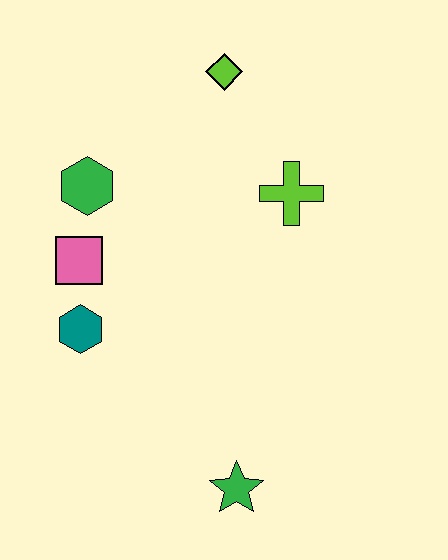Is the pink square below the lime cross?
Yes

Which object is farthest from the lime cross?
The green star is farthest from the lime cross.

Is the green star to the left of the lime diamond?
No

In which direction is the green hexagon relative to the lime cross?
The green hexagon is to the left of the lime cross.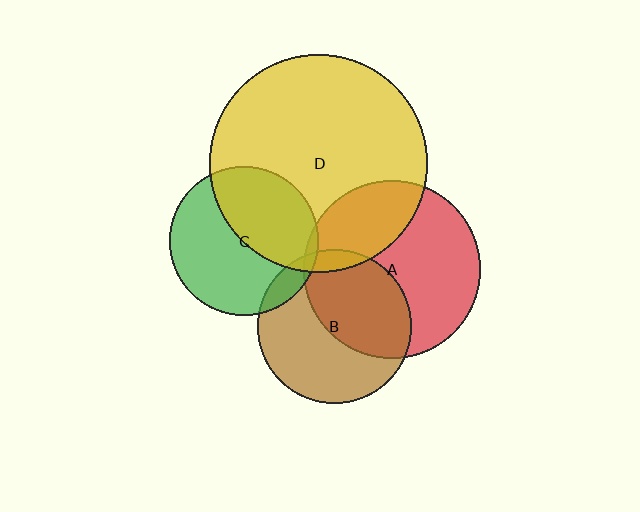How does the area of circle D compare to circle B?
Approximately 2.0 times.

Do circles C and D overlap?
Yes.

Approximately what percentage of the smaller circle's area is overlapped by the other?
Approximately 45%.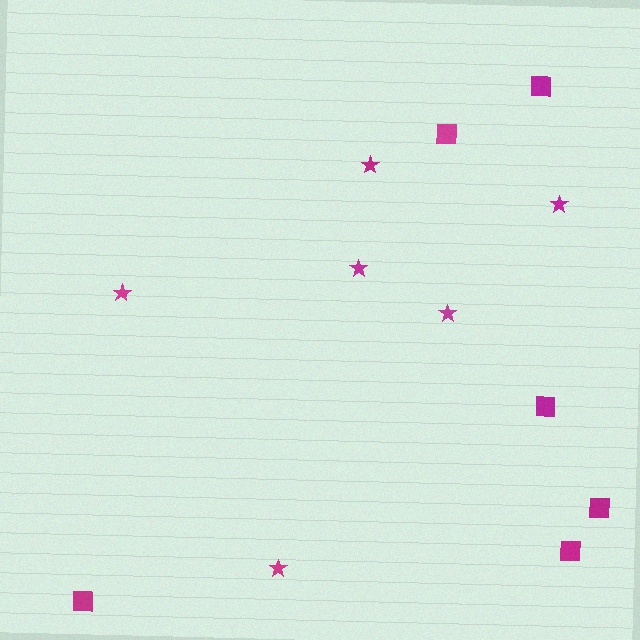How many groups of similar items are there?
There are 2 groups: one group of squares (6) and one group of stars (6).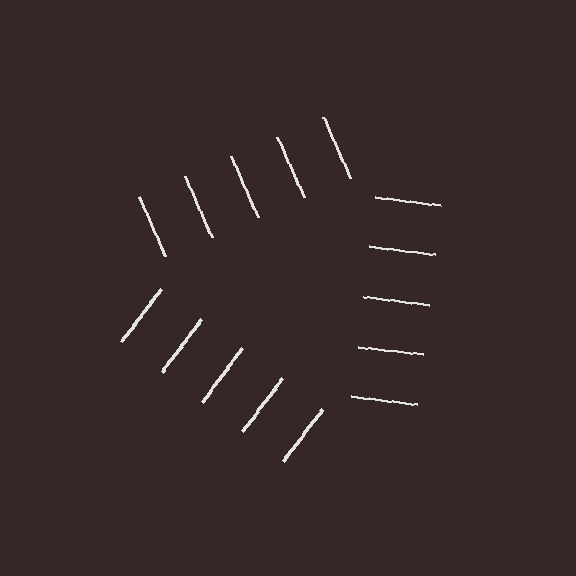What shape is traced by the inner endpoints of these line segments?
An illusory triangle — the line segments terminate on its edges but no continuous stroke is drawn.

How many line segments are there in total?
15 — 5 along each of the 3 edges.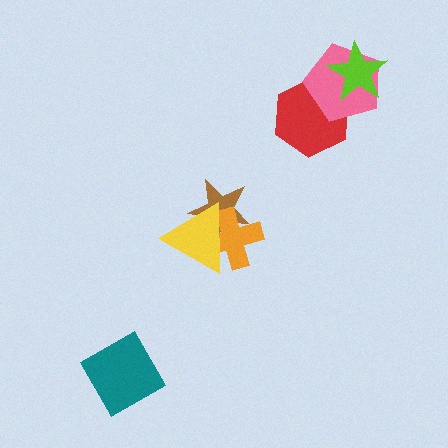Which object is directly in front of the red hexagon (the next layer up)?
The pink pentagon is directly in front of the red hexagon.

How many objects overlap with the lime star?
2 objects overlap with the lime star.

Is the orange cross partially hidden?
Yes, it is partially covered by another shape.